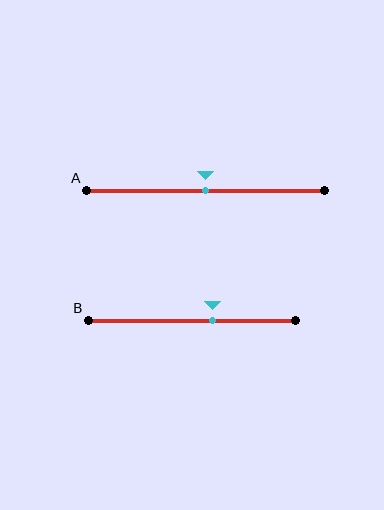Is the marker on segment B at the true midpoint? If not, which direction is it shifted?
No, the marker on segment B is shifted to the right by about 10% of the segment length.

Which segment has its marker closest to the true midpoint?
Segment A has its marker closest to the true midpoint.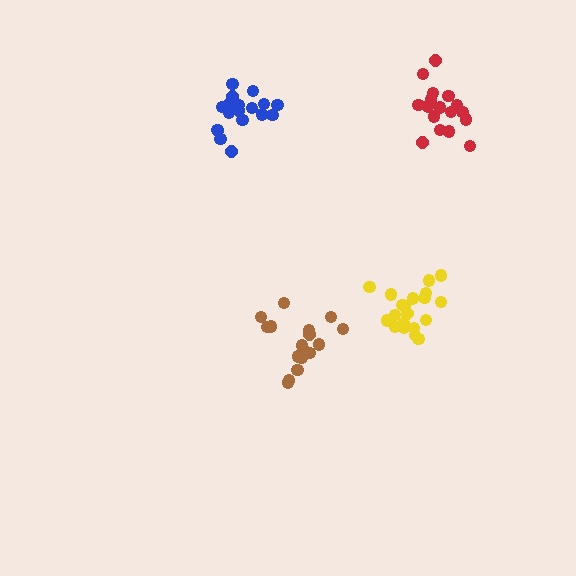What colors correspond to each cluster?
The clusters are colored: red, brown, blue, yellow.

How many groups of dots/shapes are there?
There are 4 groups.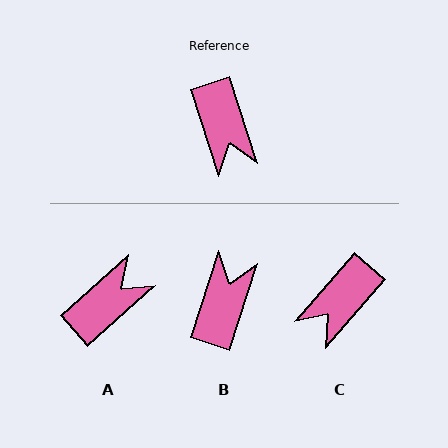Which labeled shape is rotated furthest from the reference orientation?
B, about 144 degrees away.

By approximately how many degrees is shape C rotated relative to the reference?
Approximately 60 degrees clockwise.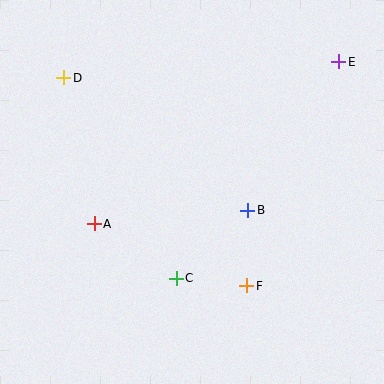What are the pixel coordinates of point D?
Point D is at (64, 78).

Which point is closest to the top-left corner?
Point D is closest to the top-left corner.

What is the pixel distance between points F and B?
The distance between F and B is 76 pixels.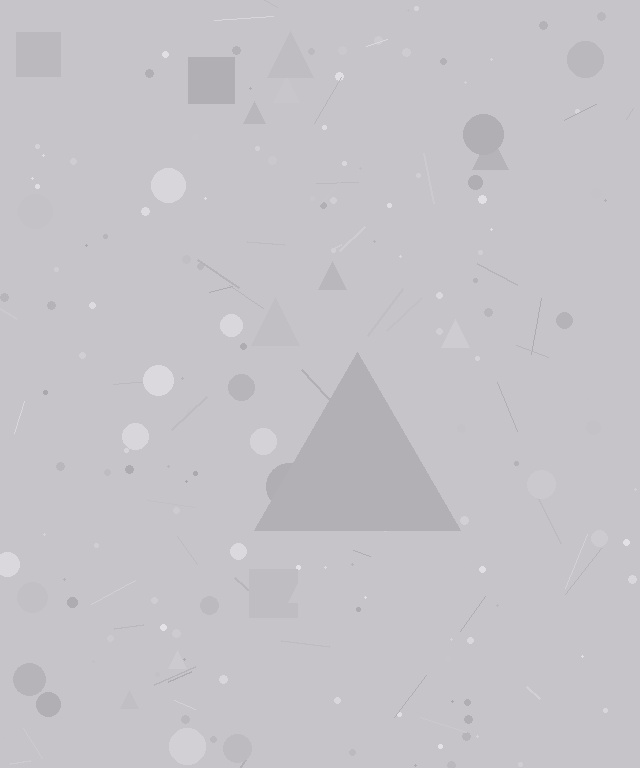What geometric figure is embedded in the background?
A triangle is embedded in the background.